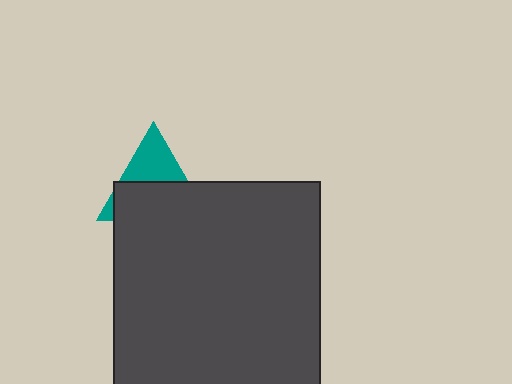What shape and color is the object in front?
The object in front is a dark gray square.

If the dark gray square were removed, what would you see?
You would see the complete teal triangle.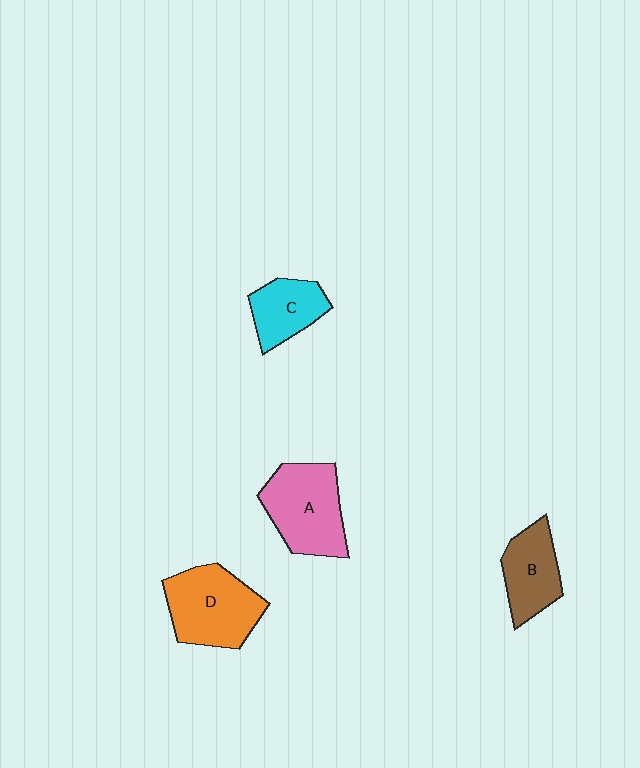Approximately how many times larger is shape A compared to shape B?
Approximately 1.4 times.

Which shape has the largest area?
Shape D (orange).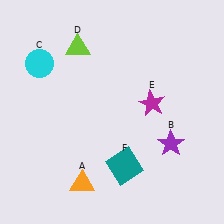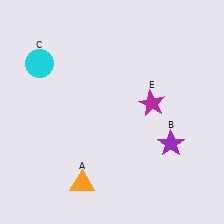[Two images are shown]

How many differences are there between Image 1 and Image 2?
There are 2 differences between the two images.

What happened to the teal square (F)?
The teal square (F) was removed in Image 2. It was in the bottom-right area of Image 1.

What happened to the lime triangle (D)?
The lime triangle (D) was removed in Image 2. It was in the top-left area of Image 1.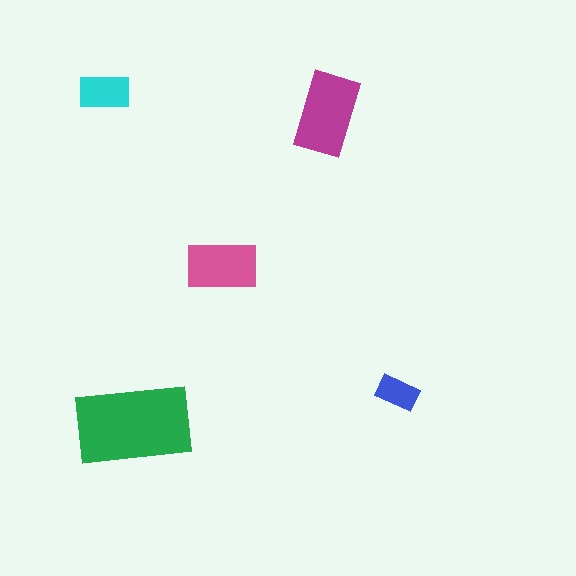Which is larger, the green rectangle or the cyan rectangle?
The green one.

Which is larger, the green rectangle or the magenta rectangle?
The green one.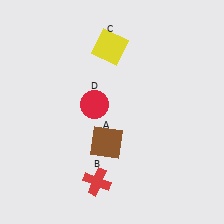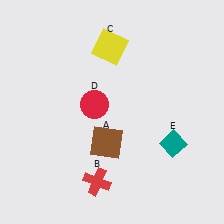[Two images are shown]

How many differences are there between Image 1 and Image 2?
There is 1 difference between the two images.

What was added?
A teal diamond (E) was added in Image 2.